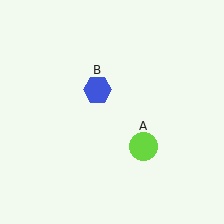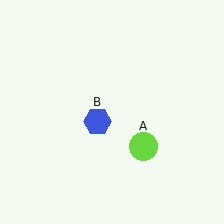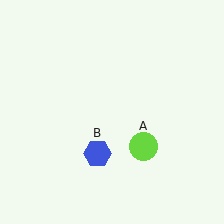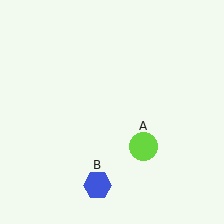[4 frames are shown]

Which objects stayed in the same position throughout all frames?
Lime circle (object A) remained stationary.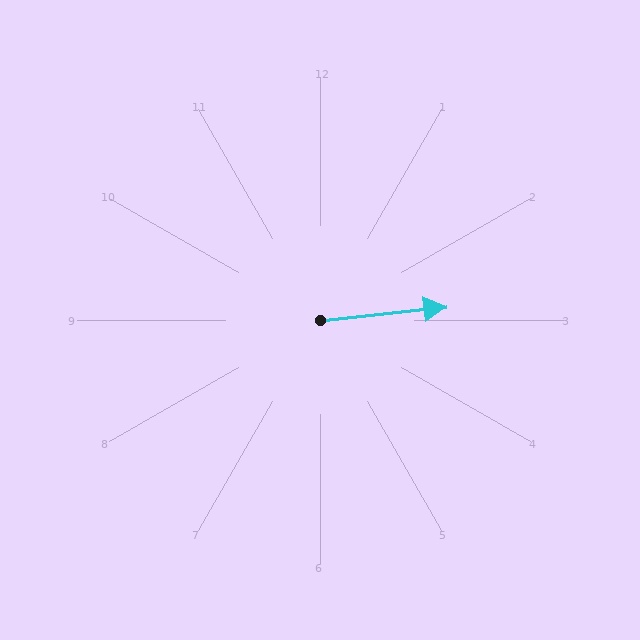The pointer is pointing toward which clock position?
Roughly 3 o'clock.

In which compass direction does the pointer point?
East.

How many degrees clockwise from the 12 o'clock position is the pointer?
Approximately 84 degrees.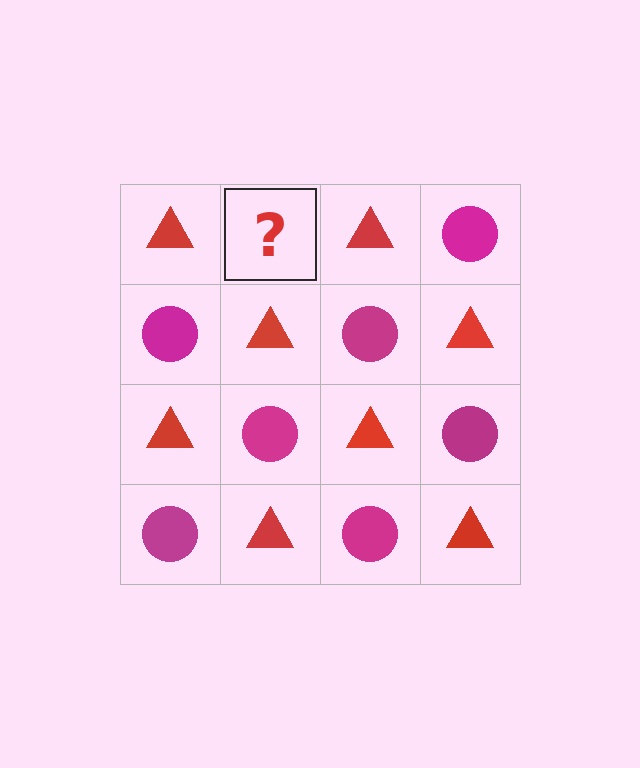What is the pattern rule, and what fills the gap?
The rule is that it alternates red triangle and magenta circle in a checkerboard pattern. The gap should be filled with a magenta circle.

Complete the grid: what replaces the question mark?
The question mark should be replaced with a magenta circle.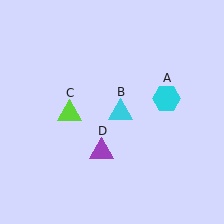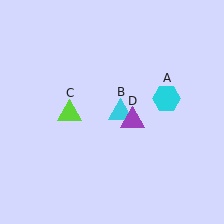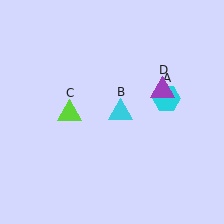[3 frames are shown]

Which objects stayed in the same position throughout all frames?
Cyan hexagon (object A) and cyan triangle (object B) and lime triangle (object C) remained stationary.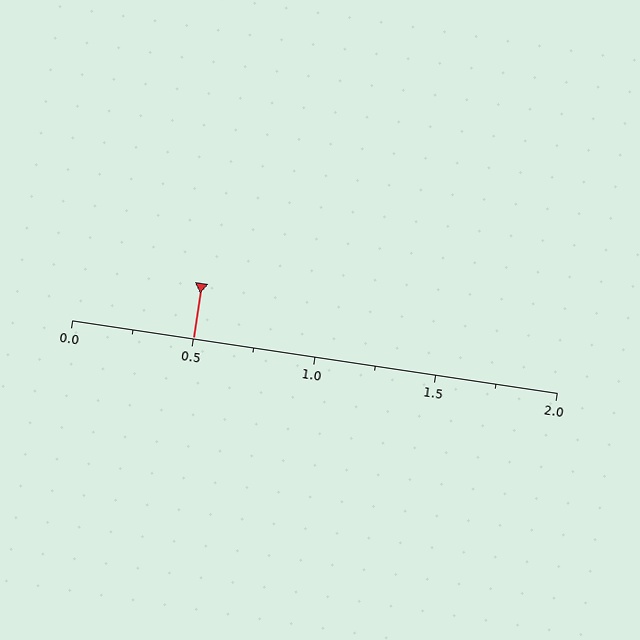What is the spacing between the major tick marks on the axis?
The major ticks are spaced 0.5 apart.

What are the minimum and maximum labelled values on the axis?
The axis runs from 0.0 to 2.0.